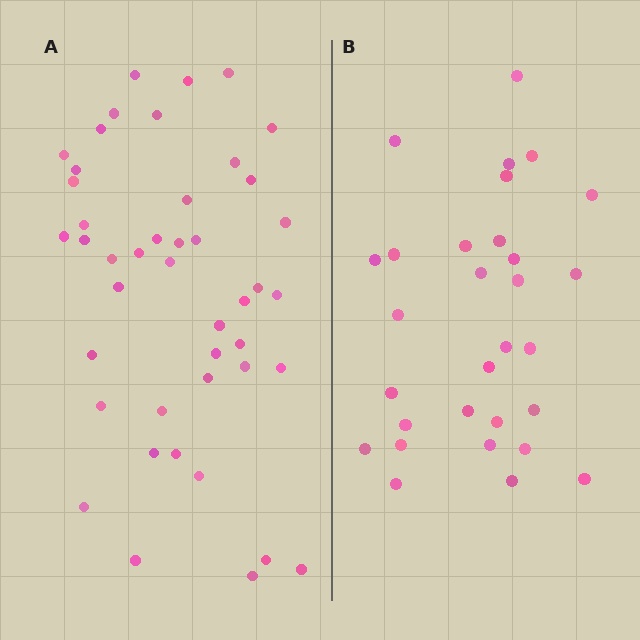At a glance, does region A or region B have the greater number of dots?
Region A (the left region) has more dots.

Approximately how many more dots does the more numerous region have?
Region A has approximately 15 more dots than region B.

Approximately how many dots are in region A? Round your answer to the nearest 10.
About 40 dots. (The exact count is 44, which rounds to 40.)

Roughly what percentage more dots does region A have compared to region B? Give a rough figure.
About 45% more.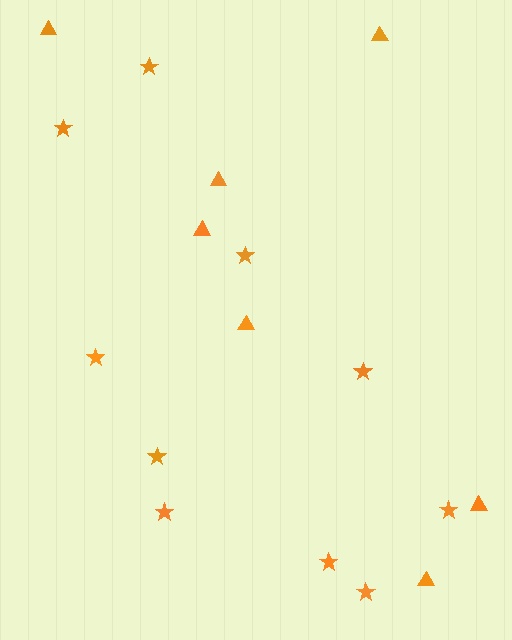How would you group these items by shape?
There are 2 groups: one group of stars (10) and one group of triangles (7).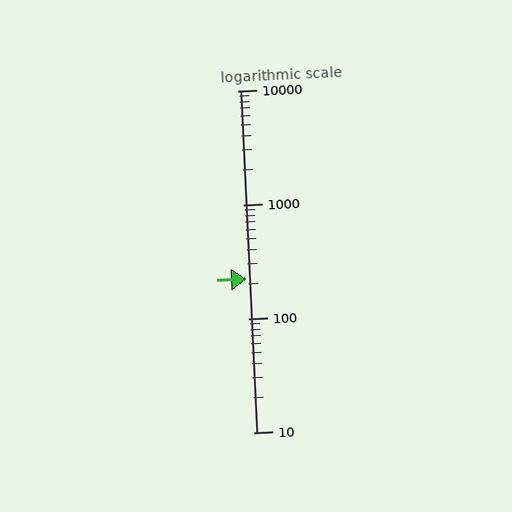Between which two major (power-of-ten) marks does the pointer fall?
The pointer is between 100 and 1000.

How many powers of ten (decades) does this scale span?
The scale spans 3 decades, from 10 to 10000.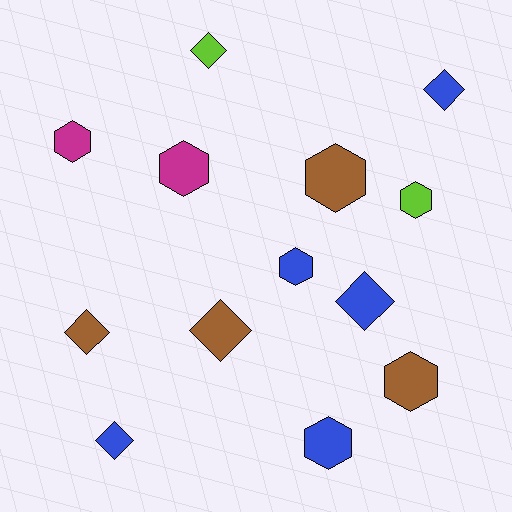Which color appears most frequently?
Blue, with 5 objects.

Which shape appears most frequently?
Hexagon, with 7 objects.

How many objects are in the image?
There are 13 objects.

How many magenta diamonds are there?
There are no magenta diamonds.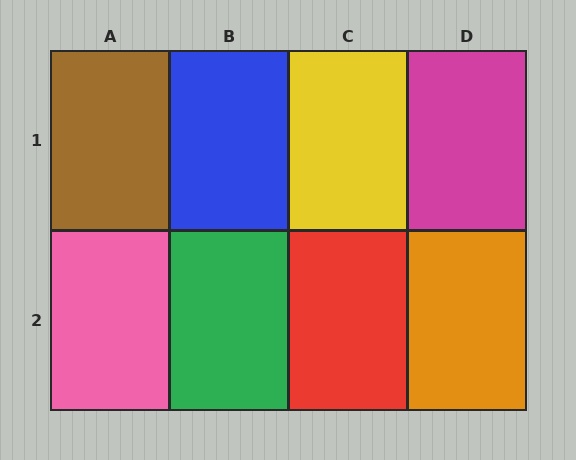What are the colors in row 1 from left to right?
Brown, blue, yellow, magenta.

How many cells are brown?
1 cell is brown.